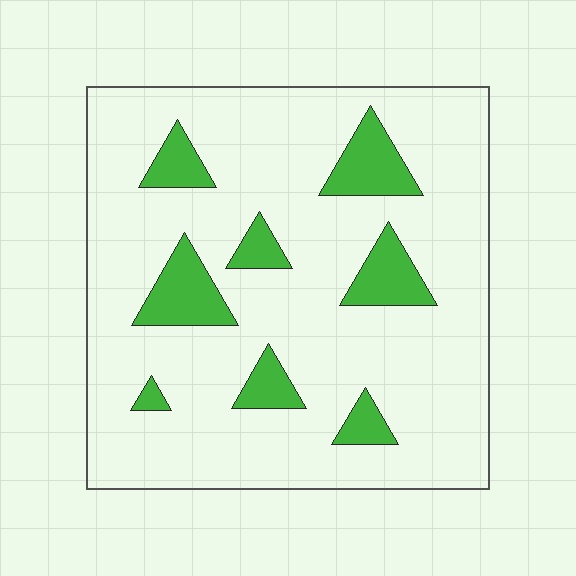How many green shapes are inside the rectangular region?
8.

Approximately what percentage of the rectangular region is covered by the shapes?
Approximately 15%.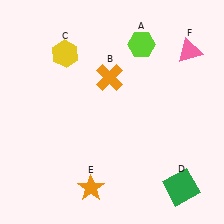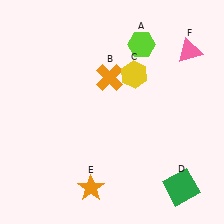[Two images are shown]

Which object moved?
The yellow hexagon (C) moved right.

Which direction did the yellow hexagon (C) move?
The yellow hexagon (C) moved right.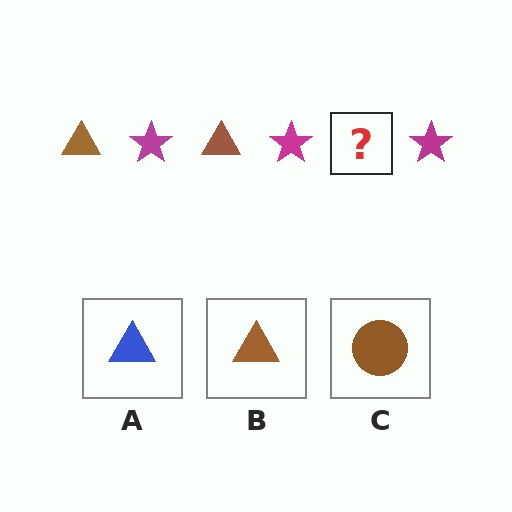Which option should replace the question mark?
Option B.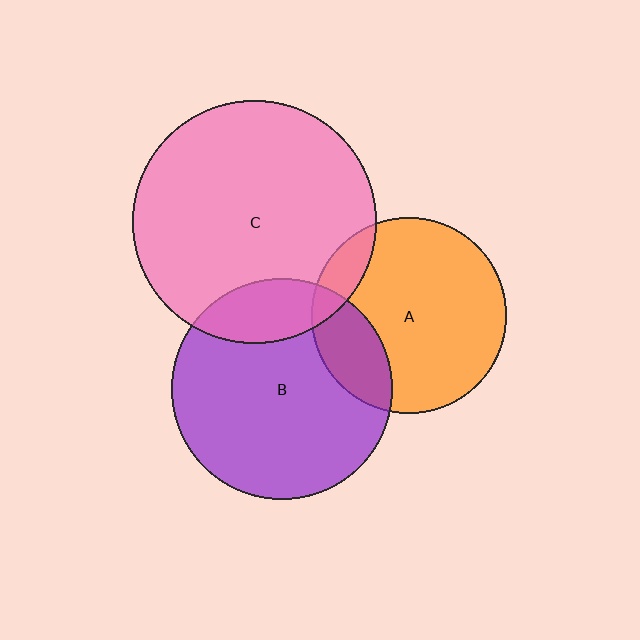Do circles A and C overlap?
Yes.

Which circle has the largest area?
Circle C (pink).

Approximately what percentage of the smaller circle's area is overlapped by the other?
Approximately 10%.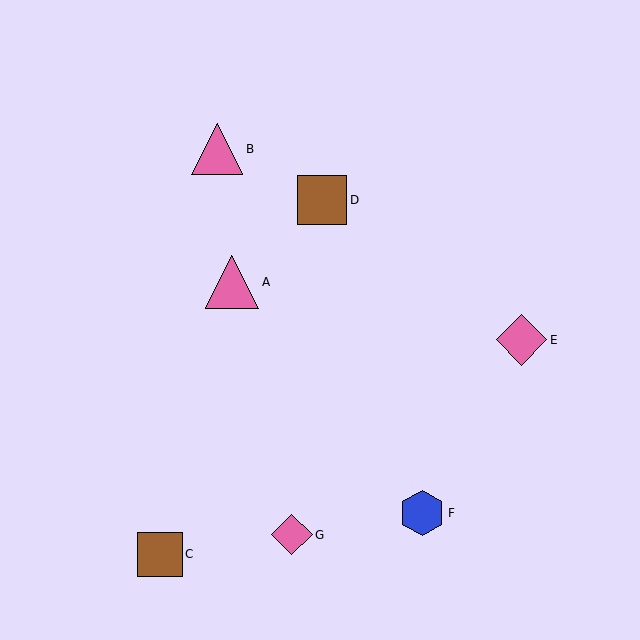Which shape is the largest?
The pink triangle (labeled A) is the largest.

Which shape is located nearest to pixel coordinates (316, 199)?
The brown square (labeled D) at (322, 200) is nearest to that location.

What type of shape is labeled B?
Shape B is a pink triangle.